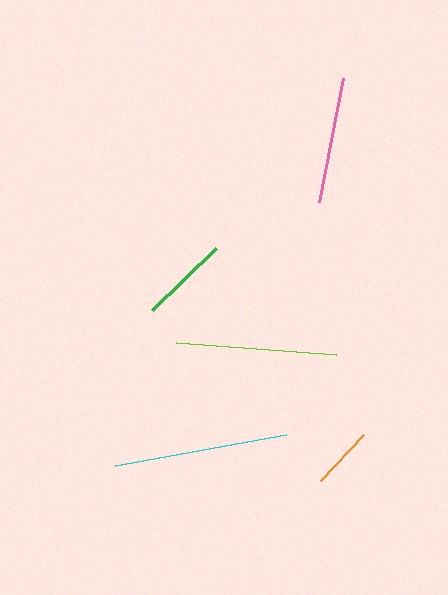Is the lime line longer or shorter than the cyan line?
The cyan line is longer than the lime line.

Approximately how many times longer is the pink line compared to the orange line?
The pink line is approximately 2.0 times the length of the orange line.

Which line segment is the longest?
The cyan line is the longest at approximately 174 pixels.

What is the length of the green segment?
The green segment is approximately 89 pixels long.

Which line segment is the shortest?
The orange line is the shortest at approximately 63 pixels.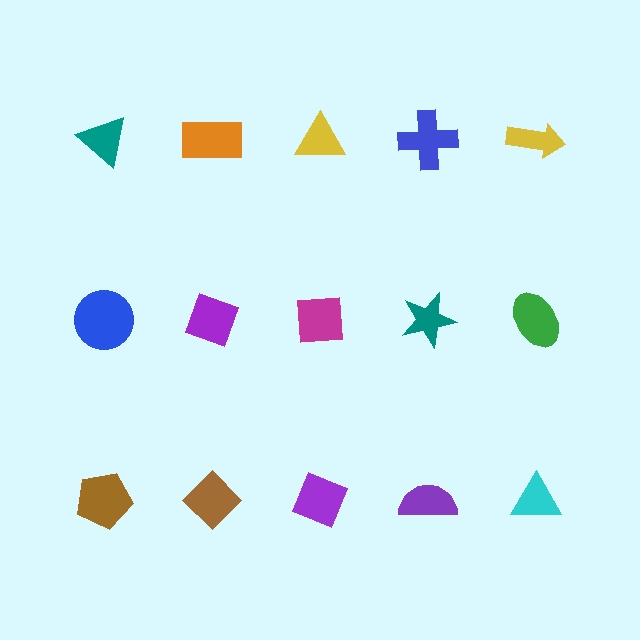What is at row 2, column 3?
A magenta square.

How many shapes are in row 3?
5 shapes.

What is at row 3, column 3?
A purple diamond.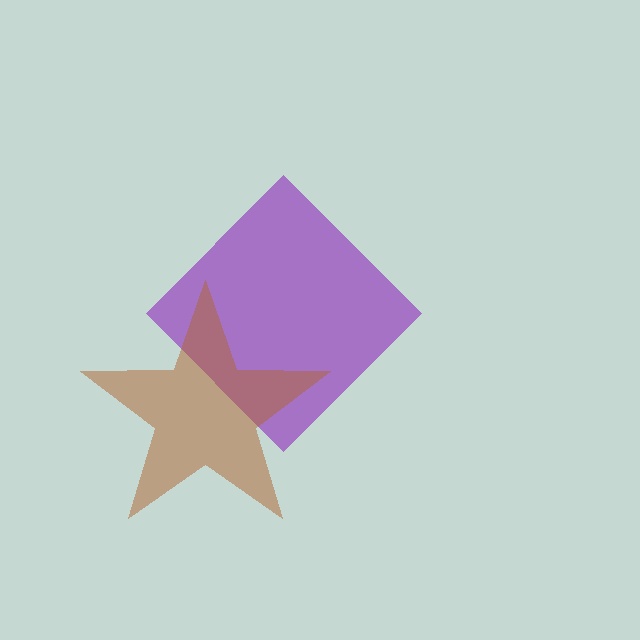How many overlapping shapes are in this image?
There are 2 overlapping shapes in the image.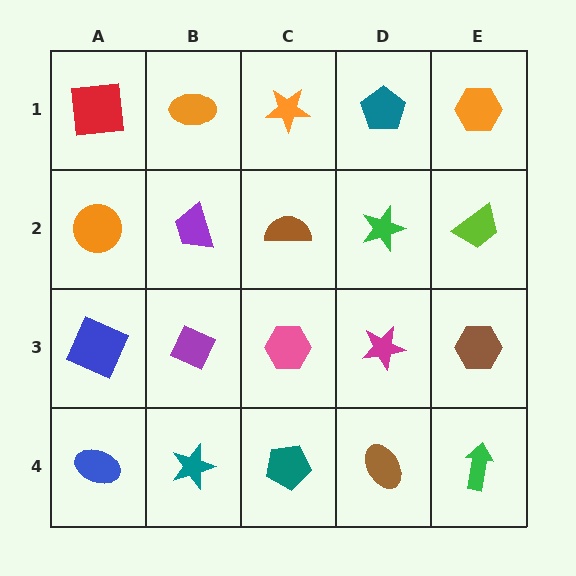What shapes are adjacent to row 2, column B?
An orange ellipse (row 1, column B), a purple diamond (row 3, column B), an orange circle (row 2, column A), a brown semicircle (row 2, column C).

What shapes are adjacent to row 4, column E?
A brown hexagon (row 3, column E), a brown ellipse (row 4, column D).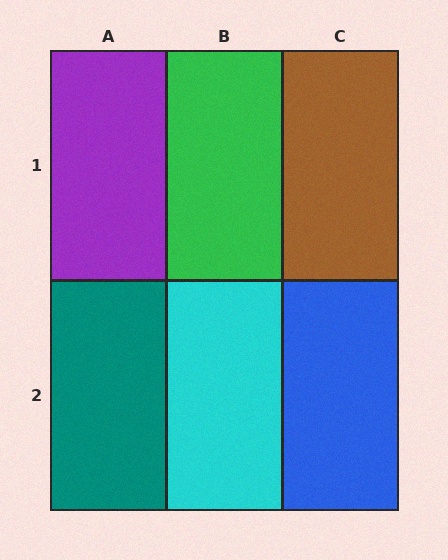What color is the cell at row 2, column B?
Cyan.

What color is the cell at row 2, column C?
Blue.